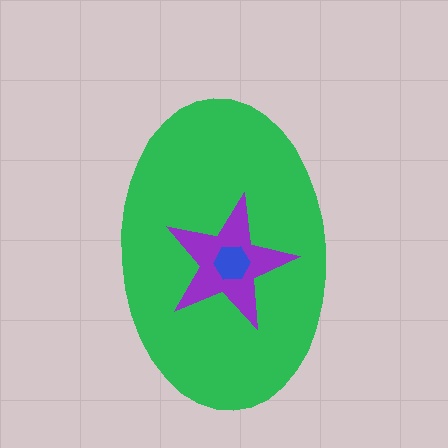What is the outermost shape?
The green ellipse.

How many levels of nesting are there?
3.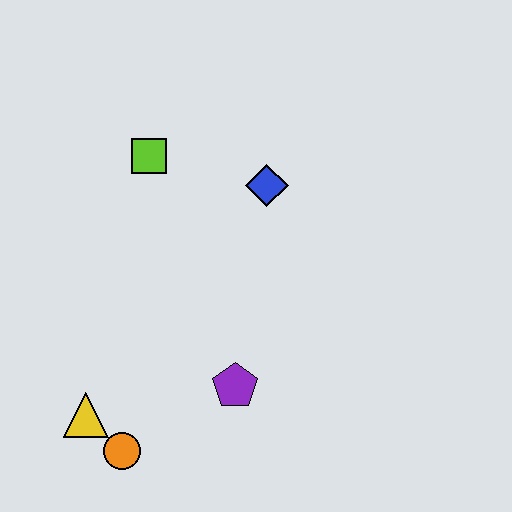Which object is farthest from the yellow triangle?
The blue diamond is farthest from the yellow triangle.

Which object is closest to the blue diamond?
The lime square is closest to the blue diamond.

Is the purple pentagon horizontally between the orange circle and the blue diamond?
Yes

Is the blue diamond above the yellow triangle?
Yes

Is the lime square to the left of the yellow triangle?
No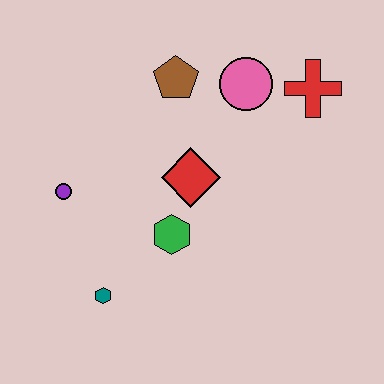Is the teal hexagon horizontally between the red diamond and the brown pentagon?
No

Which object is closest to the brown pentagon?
The pink circle is closest to the brown pentagon.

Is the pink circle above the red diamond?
Yes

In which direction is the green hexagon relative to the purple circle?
The green hexagon is to the right of the purple circle.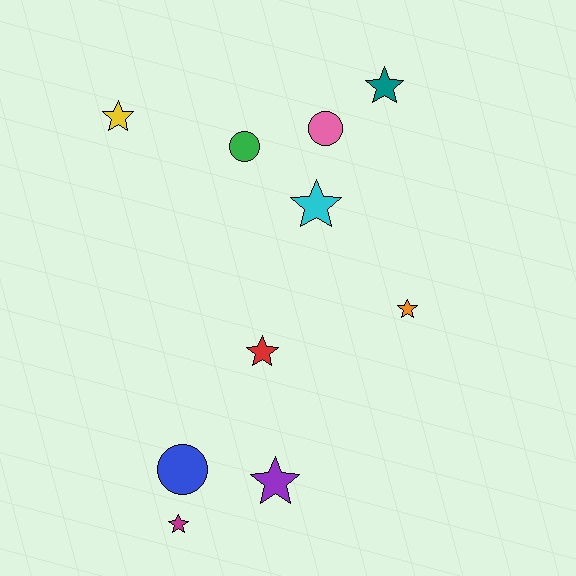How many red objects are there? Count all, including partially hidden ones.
There is 1 red object.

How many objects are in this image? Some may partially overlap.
There are 10 objects.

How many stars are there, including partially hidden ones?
There are 7 stars.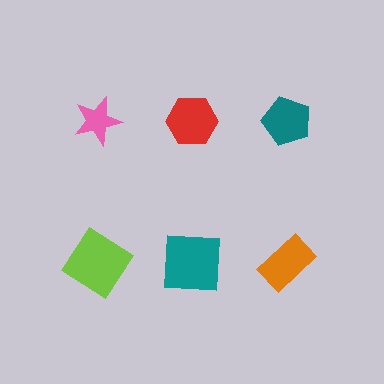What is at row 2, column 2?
A teal square.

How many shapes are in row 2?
3 shapes.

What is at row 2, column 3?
An orange rectangle.